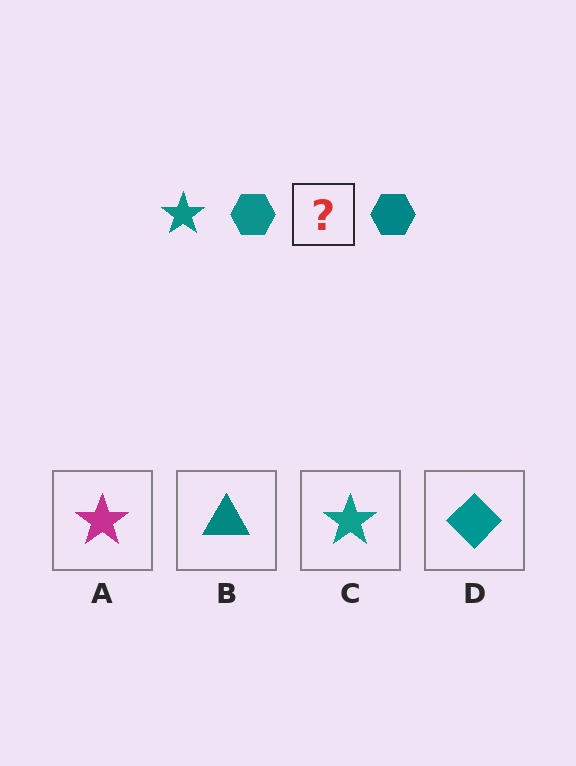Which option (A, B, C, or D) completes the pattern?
C.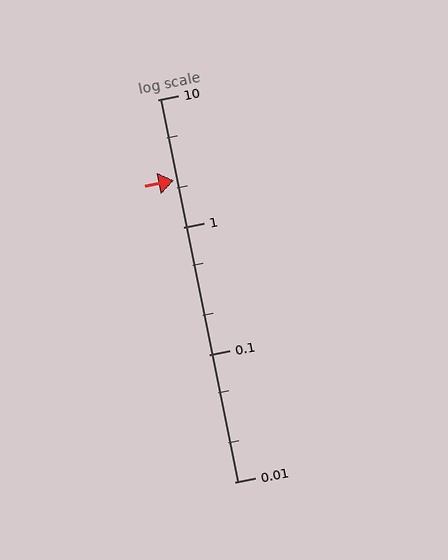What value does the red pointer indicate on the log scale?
The pointer indicates approximately 2.3.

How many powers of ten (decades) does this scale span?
The scale spans 3 decades, from 0.01 to 10.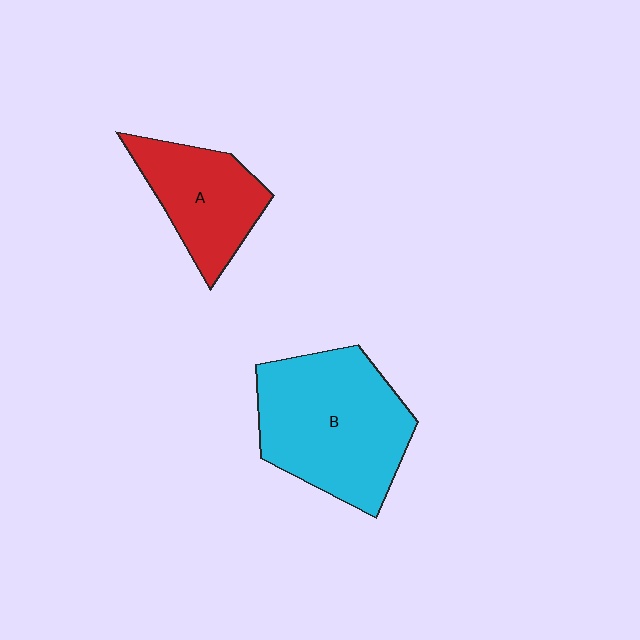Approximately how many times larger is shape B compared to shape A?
Approximately 1.7 times.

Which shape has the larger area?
Shape B (cyan).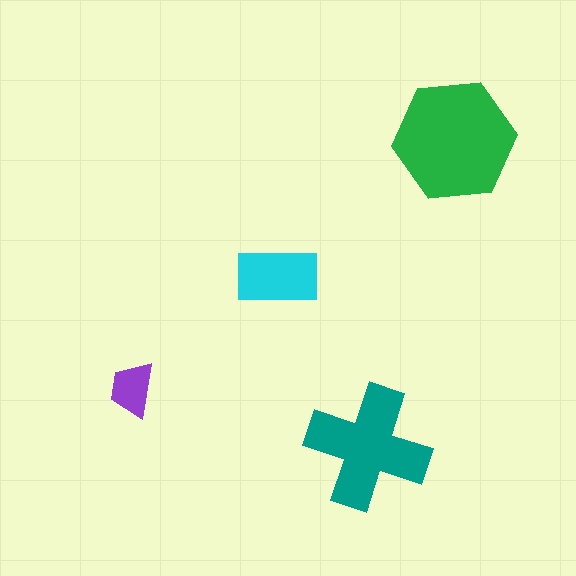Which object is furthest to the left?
The purple trapezoid is leftmost.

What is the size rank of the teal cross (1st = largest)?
2nd.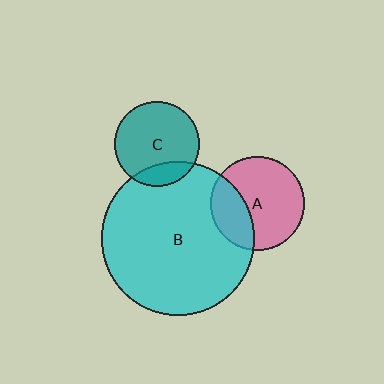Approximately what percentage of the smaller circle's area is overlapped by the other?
Approximately 15%.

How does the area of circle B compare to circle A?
Approximately 2.7 times.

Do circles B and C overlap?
Yes.